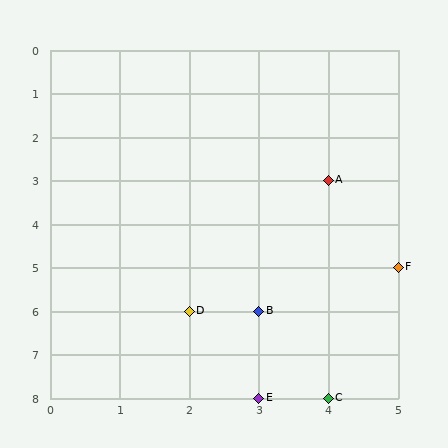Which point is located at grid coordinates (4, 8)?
Point C is at (4, 8).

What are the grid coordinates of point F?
Point F is at grid coordinates (5, 5).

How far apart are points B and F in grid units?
Points B and F are 2 columns and 1 row apart (about 2.2 grid units diagonally).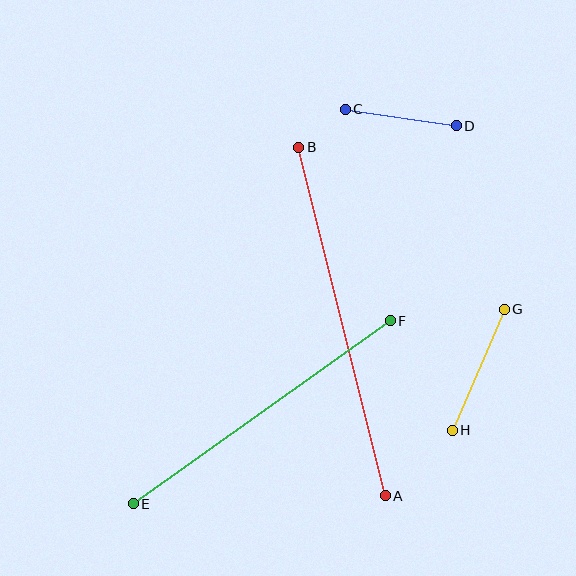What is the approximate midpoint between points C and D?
The midpoint is at approximately (401, 117) pixels.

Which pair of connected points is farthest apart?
Points A and B are farthest apart.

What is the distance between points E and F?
The distance is approximately 316 pixels.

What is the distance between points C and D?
The distance is approximately 113 pixels.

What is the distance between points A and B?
The distance is approximately 359 pixels.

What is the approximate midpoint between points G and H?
The midpoint is at approximately (478, 370) pixels.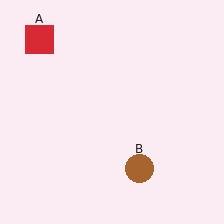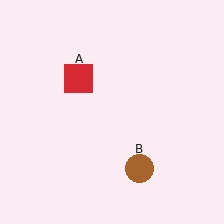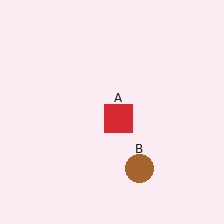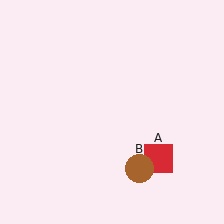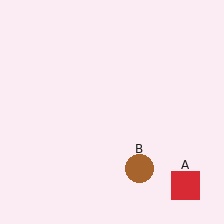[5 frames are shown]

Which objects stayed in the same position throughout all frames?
Brown circle (object B) remained stationary.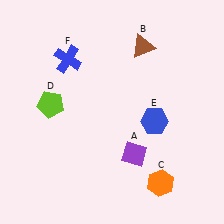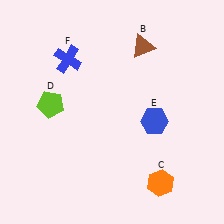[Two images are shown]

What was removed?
The purple diamond (A) was removed in Image 2.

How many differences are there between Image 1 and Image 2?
There is 1 difference between the two images.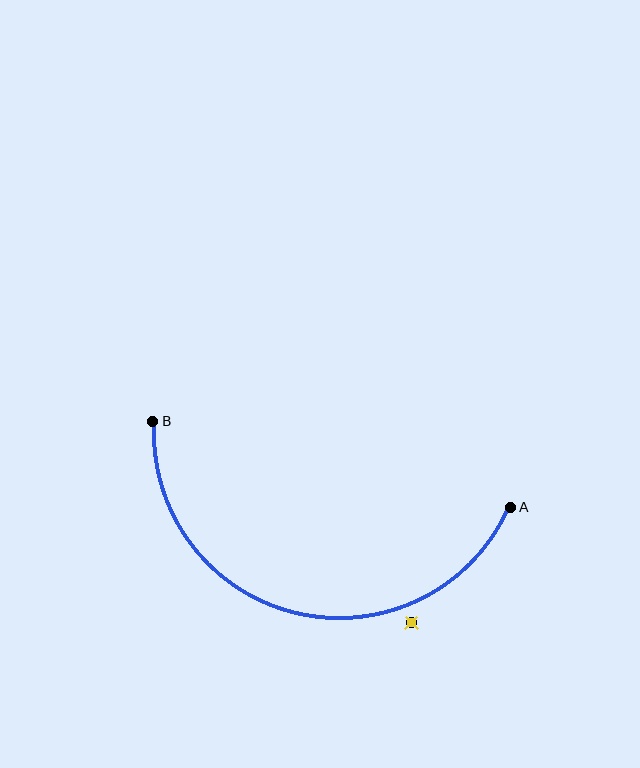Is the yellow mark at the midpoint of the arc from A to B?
No — the yellow mark does not lie on the arc at all. It sits slightly outside the curve.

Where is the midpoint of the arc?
The arc midpoint is the point on the curve farthest from the straight line joining A and B. It sits below that line.